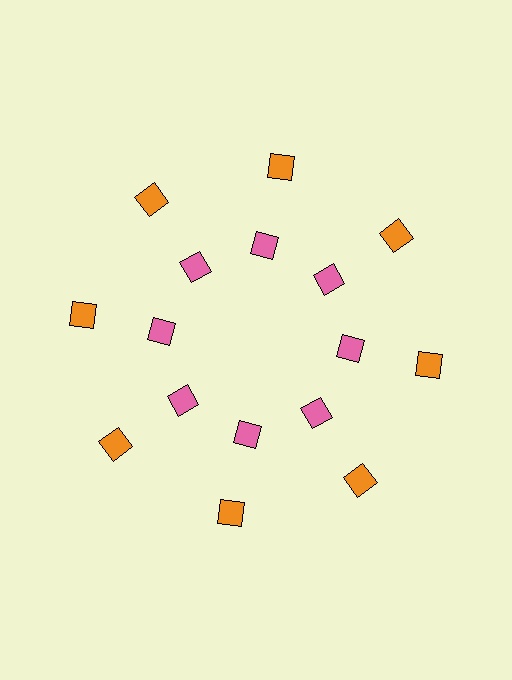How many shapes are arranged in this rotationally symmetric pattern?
There are 16 shapes, arranged in 8 groups of 2.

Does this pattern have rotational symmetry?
Yes, this pattern has 8-fold rotational symmetry. It looks the same after rotating 45 degrees around the center.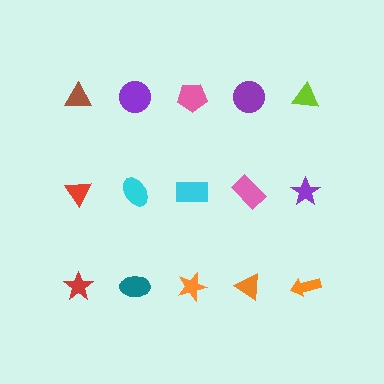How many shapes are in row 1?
5 shapes.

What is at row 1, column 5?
A lime triangle.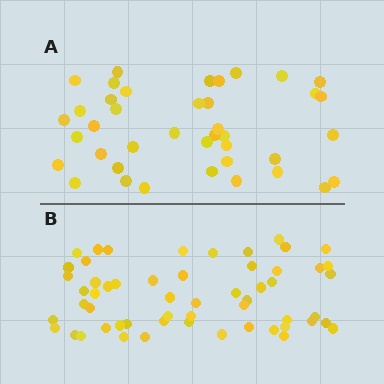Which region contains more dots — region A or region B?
Region B (the bottom region) has more dots.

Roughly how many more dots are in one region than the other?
Region B has approximately 15 more dots than region A.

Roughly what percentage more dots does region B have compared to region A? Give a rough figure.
About 40% more.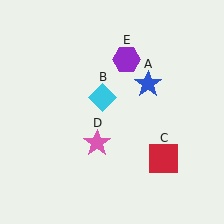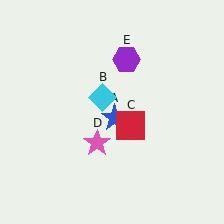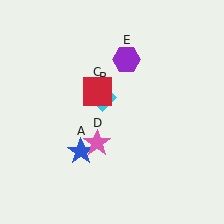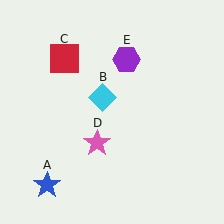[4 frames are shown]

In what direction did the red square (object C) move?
The red square (object C) moved up and to the left.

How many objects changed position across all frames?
2 objects changed position: blue star (object A), red square (object C).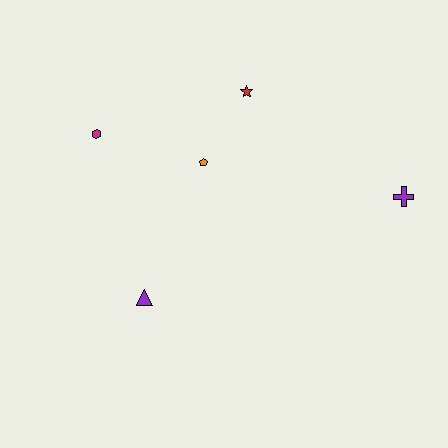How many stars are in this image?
There is 1 star.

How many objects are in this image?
There are 5 objects.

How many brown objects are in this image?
There are no brown objects.